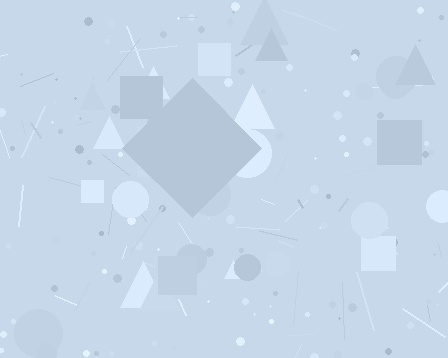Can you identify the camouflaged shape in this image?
The camouflaged shape is a diamond.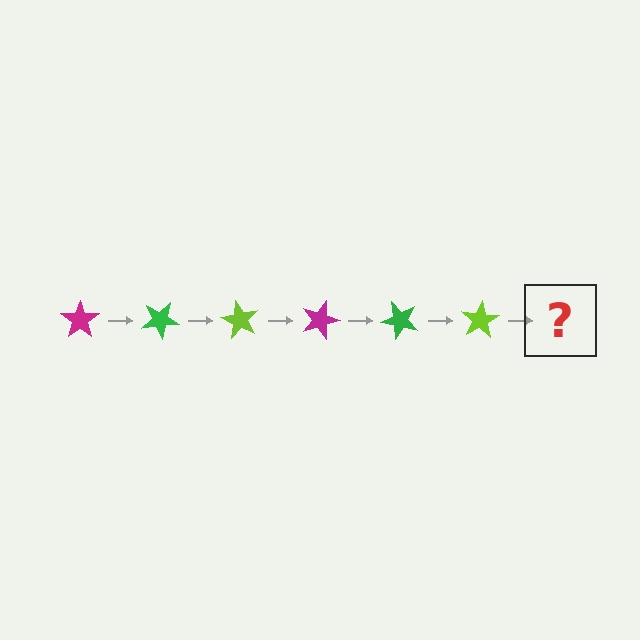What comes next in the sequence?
The next element should be a magenta star, rotated 180 degrees from the start.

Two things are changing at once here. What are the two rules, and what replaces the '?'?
The two rules are that it rotates 30 degrees each step and the color cycles through magenta, green, and lime. The '?' should be a magenta star, rotated 180 degrees from the start.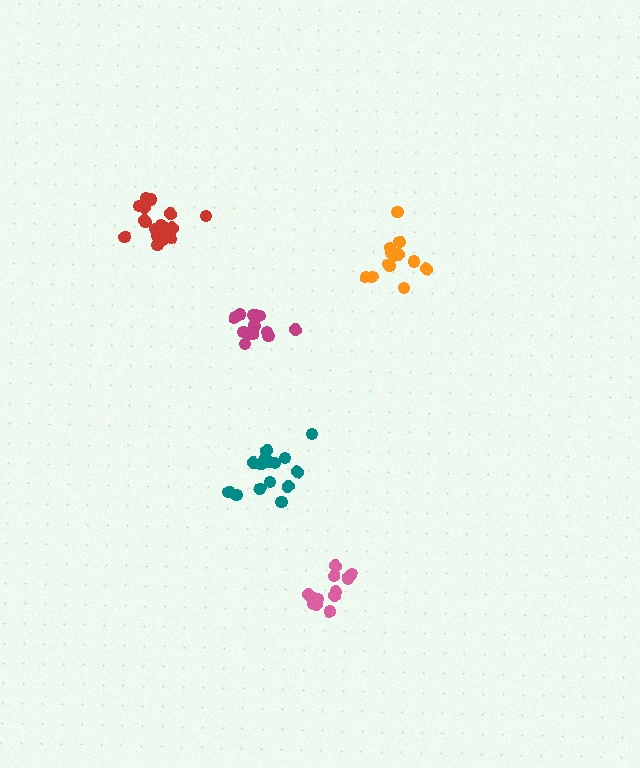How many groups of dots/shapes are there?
There are 5 groups.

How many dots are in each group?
Group 1: 14 dots, Group 2: 13 dots, Group 3: 14 dots, Group 4: 16 dots, Group 5: 18 dots (75 total).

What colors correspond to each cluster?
The clusters are colored: magenta, pink, orange, teal, red.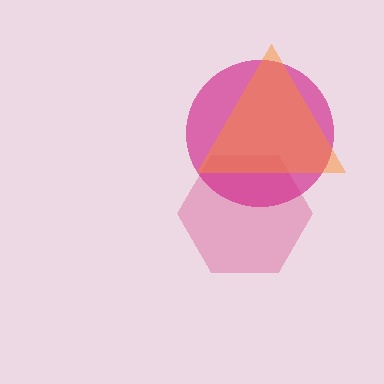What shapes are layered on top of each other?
The layered shapes are: a pink hexagon, a magenta circle, an orange triangle.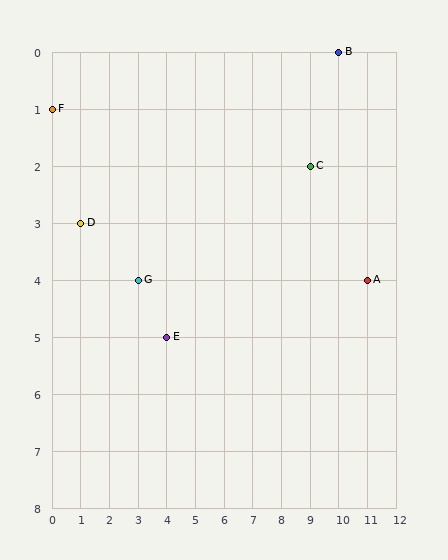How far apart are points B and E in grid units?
Points B and E are 6 columns and 5 rows apart (about 7.8 grid units diagonally).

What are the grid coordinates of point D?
Point D is at grid coordinates (1, 3).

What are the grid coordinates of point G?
Point G is at grid coordinates (3, 4).